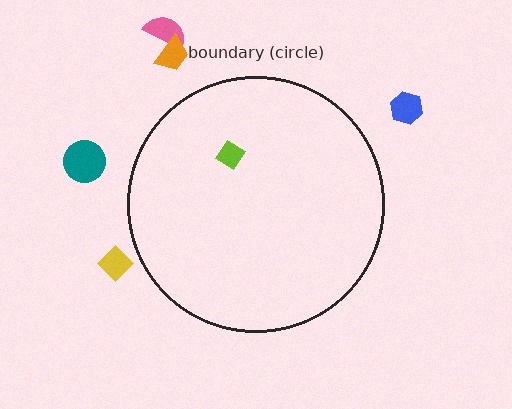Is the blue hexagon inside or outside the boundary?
Outside.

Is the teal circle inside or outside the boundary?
Outside.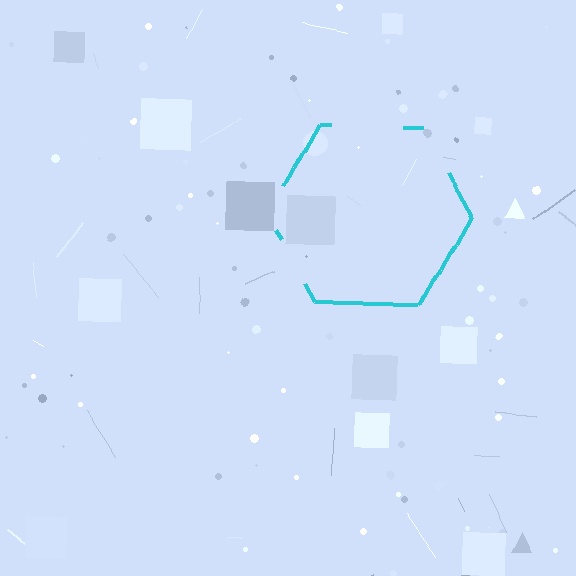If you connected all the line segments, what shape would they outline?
They would outline a hexagon.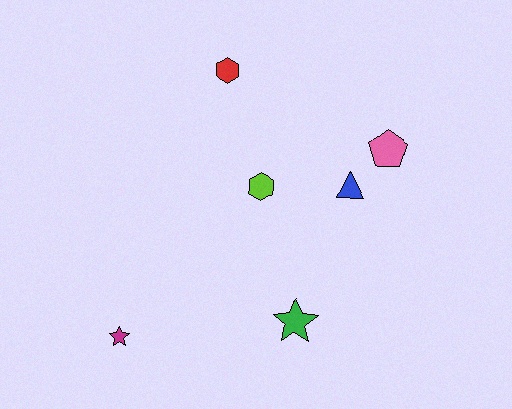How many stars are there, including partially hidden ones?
There are 2 stars.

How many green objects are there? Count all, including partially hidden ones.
There is 1 green object.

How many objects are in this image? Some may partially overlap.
There are 6 objects.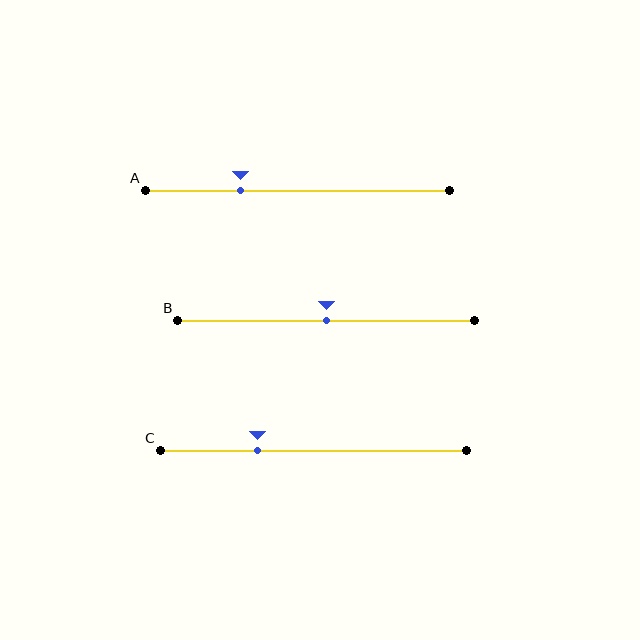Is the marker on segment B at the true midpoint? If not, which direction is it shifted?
Yes, the marker on segment B is at the true midpoint.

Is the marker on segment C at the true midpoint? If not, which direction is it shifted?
No, the marker on segment C is shifted to the left by about 18% of the segment length.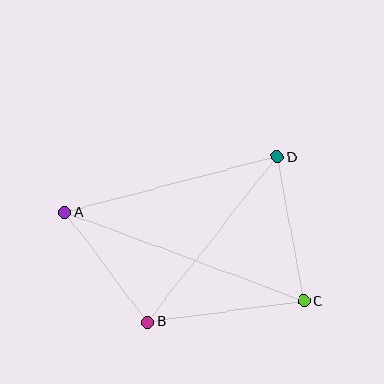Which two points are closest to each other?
Points A and B are closest to each other.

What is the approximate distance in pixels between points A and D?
The distance between A and D is approximately 219 pixels.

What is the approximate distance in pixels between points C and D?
The distance between C and D is approximately 147 pixels.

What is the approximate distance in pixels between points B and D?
The distance between B and D is approximately 210 pixels.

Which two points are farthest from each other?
Points A and C are farthest from each other.